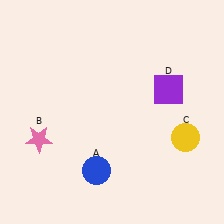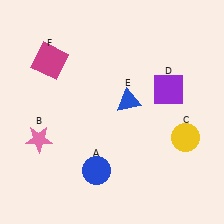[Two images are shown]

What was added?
A blue triangle (E), a magenta square (F) were added in Image 2.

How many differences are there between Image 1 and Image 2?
There are 2 differences between the two images.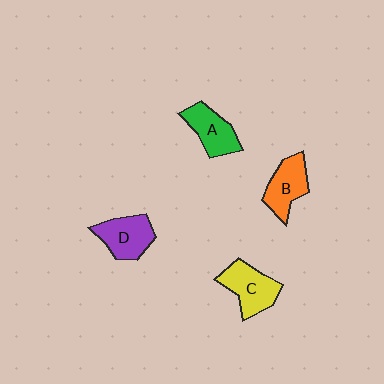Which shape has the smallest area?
Shape A (green).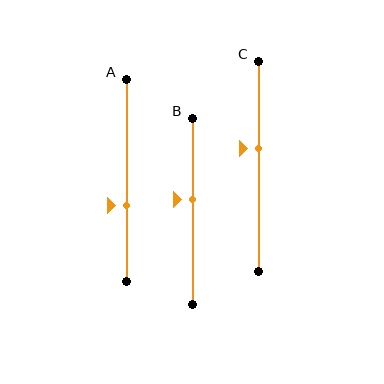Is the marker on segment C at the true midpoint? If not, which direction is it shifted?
No, the marker on segment C is shifted upward by about 8% of the segment length.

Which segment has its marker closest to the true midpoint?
Segment B has its marker closest to the true midpoint.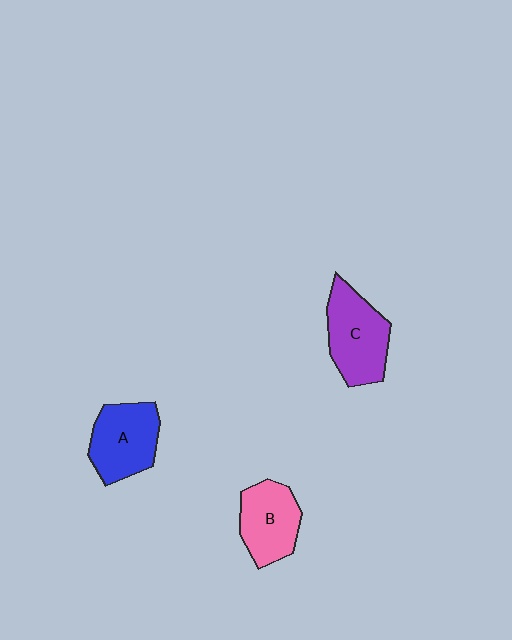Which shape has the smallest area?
Shape B (pink).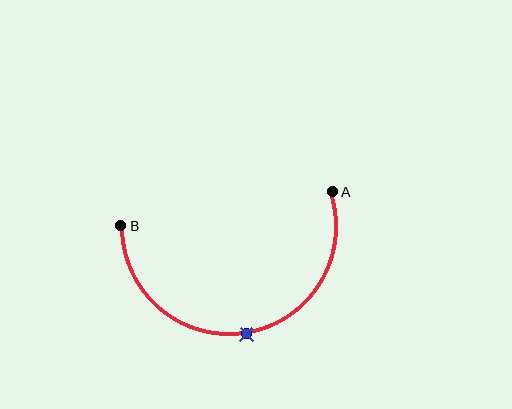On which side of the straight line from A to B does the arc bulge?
The arc bulges below the straight line connecting A and B.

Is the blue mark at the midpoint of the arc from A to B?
Yes. The blue mark lies on the arc at equal arc-length from both A and B — it is the arc midpoint.